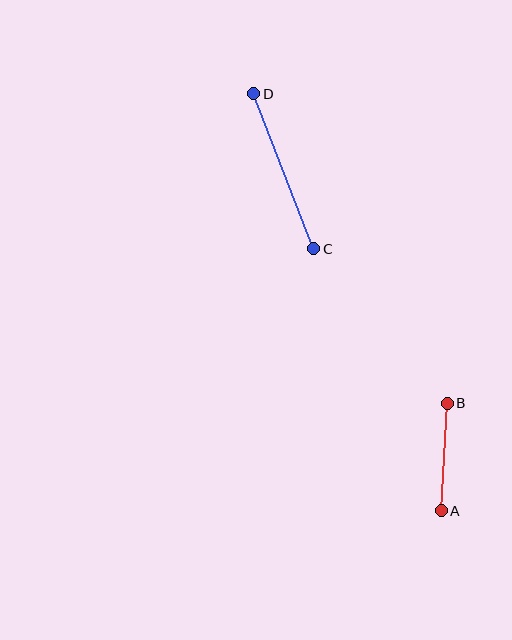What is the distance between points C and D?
The distance is approximately 166 pixels.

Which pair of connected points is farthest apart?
Points C and D are farthest apart.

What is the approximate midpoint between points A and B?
The midpoint is at approximately (444, 457) pixels.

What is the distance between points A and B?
The distance is approximately 107 pixels.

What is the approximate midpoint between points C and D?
The midpoint is at approximately (284, 171) pixels.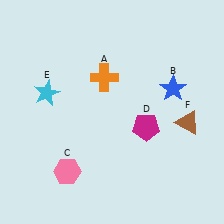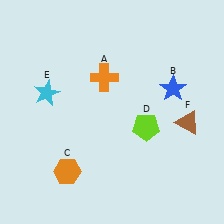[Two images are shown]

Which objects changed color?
C changed from pink to orange. D changed from magenta to lime.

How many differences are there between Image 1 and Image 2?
There are 2 differences between the two images.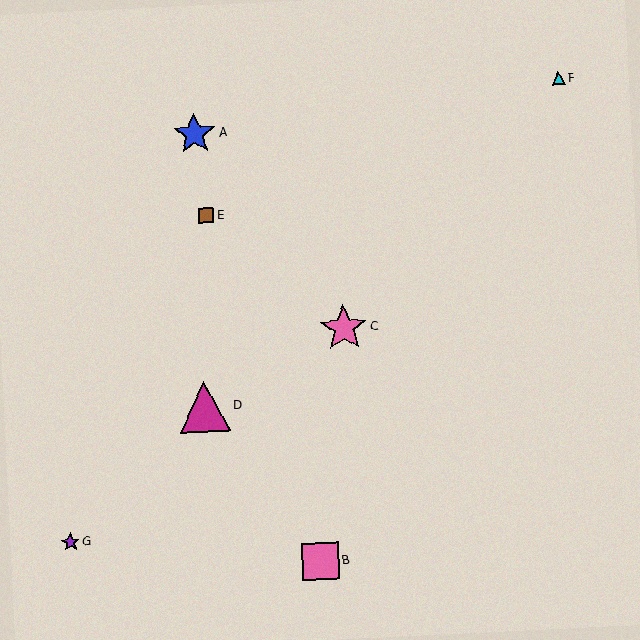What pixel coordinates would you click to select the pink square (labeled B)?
Click at (320, 561) to select the pink square B.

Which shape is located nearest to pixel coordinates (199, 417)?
The magenta triangle (labeled D) at (204, 406) is nearest to that location.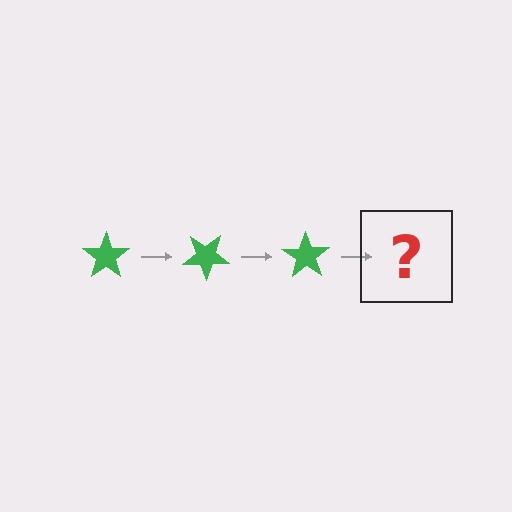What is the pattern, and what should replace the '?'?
The pattern is that the star rotates 35 degrees each step. The '?' should be a green star rotated 105 degrees.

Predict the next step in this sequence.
The next step is a green star rotated 105 degrees.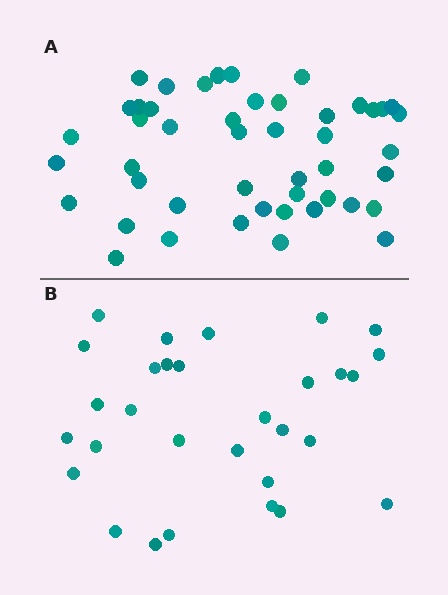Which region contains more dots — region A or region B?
Region A (the top region) has more dots.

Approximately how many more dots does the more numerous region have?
Region A has approximately 15 more dots than region B.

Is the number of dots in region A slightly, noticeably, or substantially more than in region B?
Region A has substantially more. The ratio is roughly 1.6 to 1.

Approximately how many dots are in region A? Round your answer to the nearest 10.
About 50 dots. (The exact count is 47, which rounds to 50.)